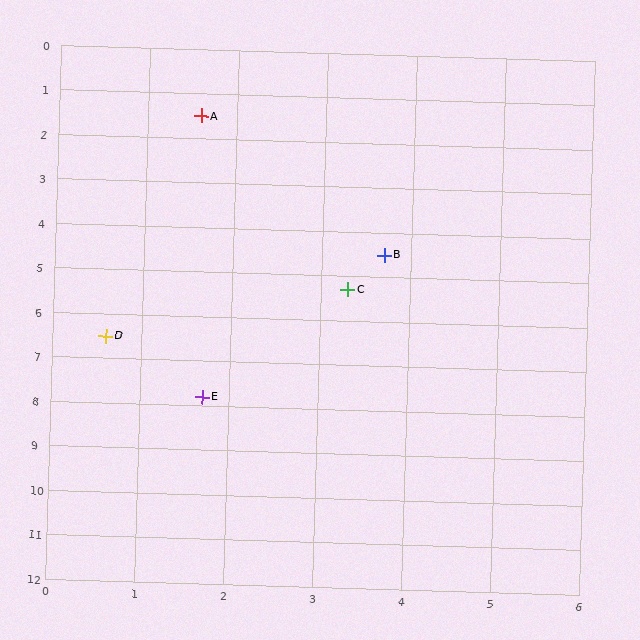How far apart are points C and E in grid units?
Points C and E are about 3.0 grid units apart.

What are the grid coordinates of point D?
Point D is at approximately (0.6, 6.5).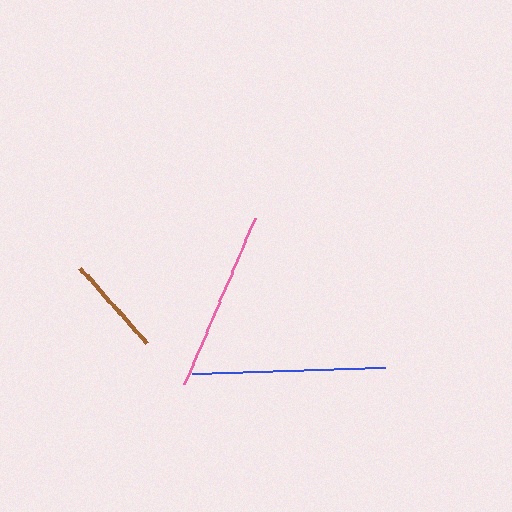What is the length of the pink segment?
The pink segment is approximately 181 pixels long.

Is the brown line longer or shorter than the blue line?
The blue line is longer than the brown line.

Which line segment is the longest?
The blue line is the longest at approximately 194 pixels.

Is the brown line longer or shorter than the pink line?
The pink line is longer than the brown line.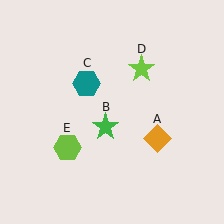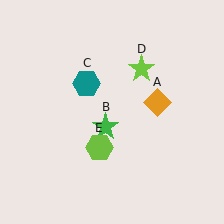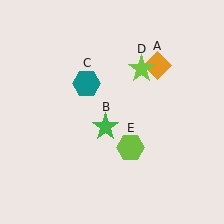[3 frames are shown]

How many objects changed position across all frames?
2 objects changed position: orange diamond (object A), lime hexagon (object E).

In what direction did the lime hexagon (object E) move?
The lime hexagon (object E) moved right.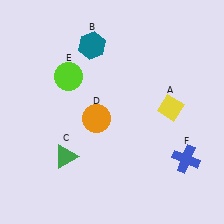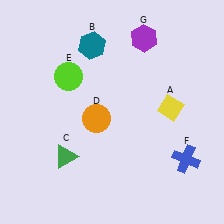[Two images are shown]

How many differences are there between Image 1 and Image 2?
There is 1 difference between the two images.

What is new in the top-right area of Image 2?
A purple hexagon (G) was added in the top-right area of Image 2.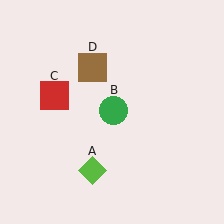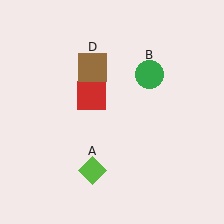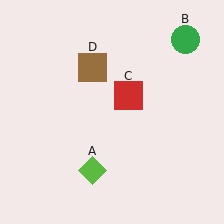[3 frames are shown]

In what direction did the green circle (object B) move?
The green circle (object B) moved up and to the right.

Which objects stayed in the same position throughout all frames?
Lime diamond (object A) and brown square (object D) remained stationary.